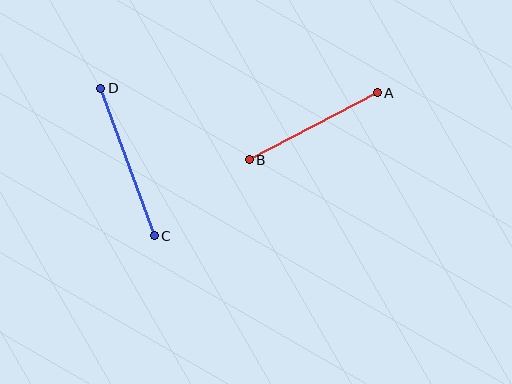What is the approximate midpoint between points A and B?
The midpoint is at approximately (313, 126) pixels.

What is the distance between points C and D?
The distance is approximately 157 pixels.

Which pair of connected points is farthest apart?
Points C and D are farthest apart.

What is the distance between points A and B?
The distance is approximately 144 pixels.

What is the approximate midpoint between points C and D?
The midpoint is at approximately (127, 162) pixels.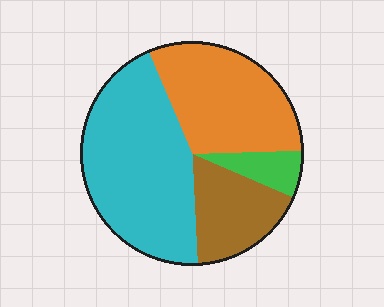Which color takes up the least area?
Green, at roughly 5%.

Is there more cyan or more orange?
Cyan.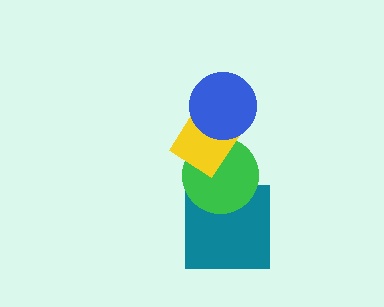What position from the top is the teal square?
The teal square is 4th from the top.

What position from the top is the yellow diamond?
The yellow diamond is 2nd from the top.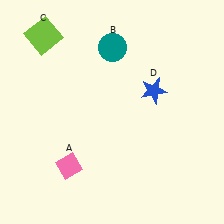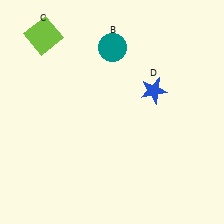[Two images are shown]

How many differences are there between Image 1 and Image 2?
There is 1 difference between the two images.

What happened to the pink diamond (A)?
The pink diamond (A) was removed in Image 2. It was in the bottom-left area of Image 1.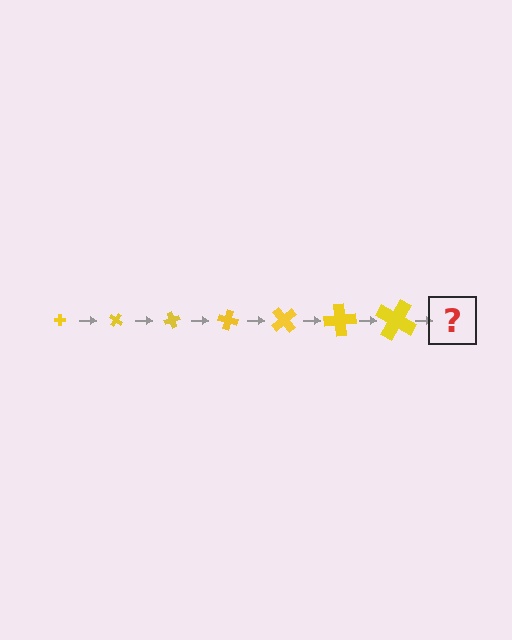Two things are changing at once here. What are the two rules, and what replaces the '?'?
The two rules are that the cross grows larger each step and it rotates 35 degrees each step. The '?' should be a cross, larger than the previous one and rotated 245 degrees from the start.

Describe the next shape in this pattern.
It should be a cross, larger than the previous one and rotated 245 degrees from the start.